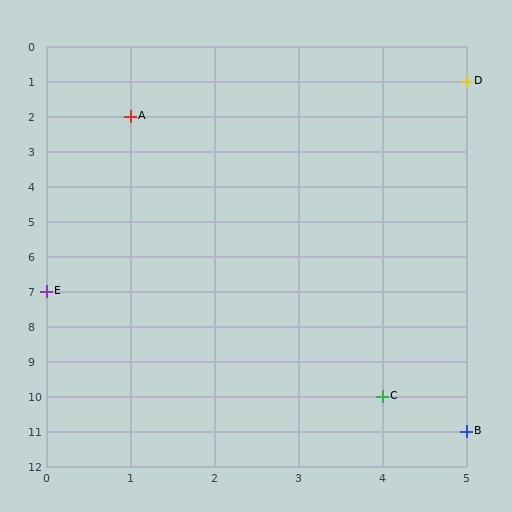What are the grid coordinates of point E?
Point E is at grid coordinates (0, 7).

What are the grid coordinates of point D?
Point D is at grid coordinates (5, 1).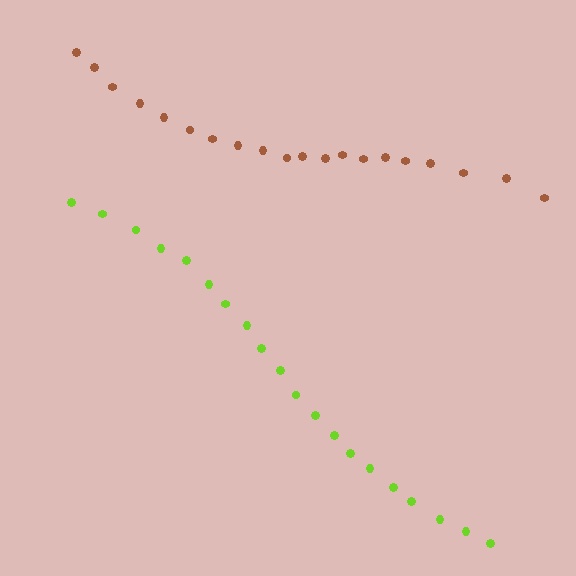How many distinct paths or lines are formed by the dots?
There are 2 distinct paths.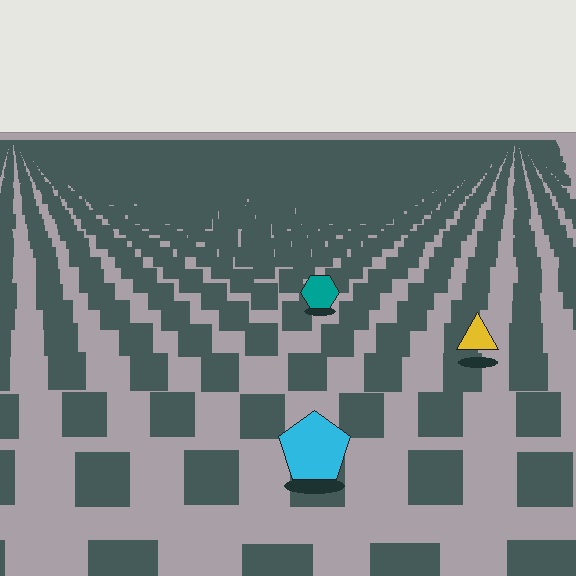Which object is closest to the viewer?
The cyan pentagon is closest. The texture marks near it are larger and more spread out.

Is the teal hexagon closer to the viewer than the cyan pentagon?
No. The cyan pentagon is closer — you can tell from the texture gradient: the ground texture is coarser near it.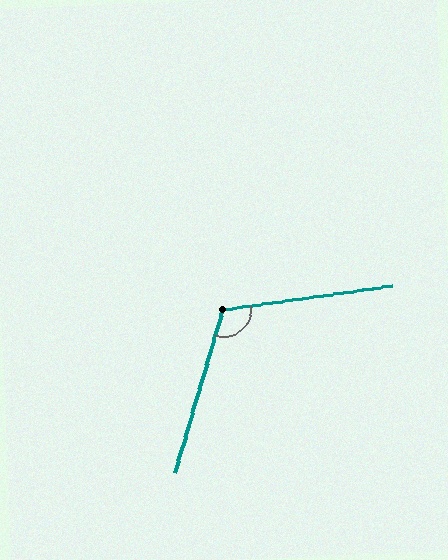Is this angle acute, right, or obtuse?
It is obtuse.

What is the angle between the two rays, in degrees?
Approximately 115 degrees.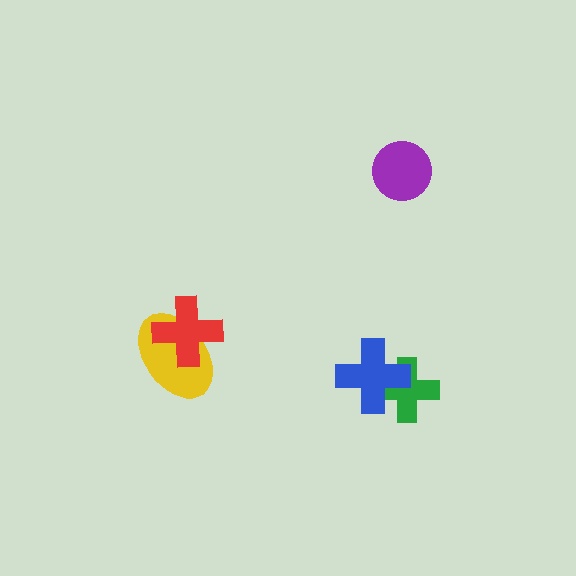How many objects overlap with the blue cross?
1 object overlaps with the blue cross.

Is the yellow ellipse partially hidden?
Yes, it is partially covered by another shape.